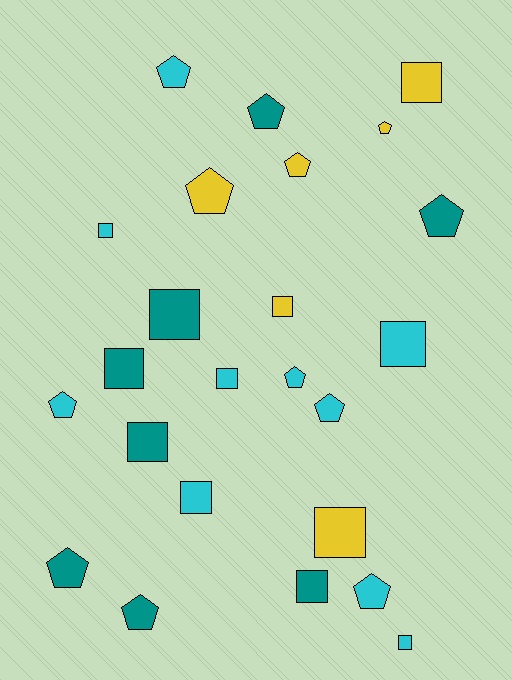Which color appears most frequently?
Cyan, with 10 objects.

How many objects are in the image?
There are 24 objects.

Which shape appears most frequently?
Pentagon, with 12 objects.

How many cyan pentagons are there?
There are 5 cyan pentagons.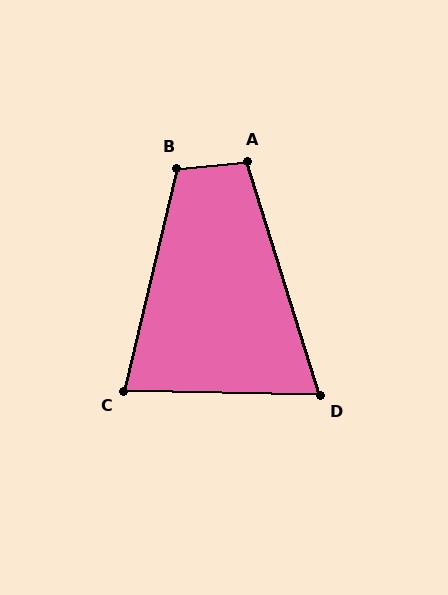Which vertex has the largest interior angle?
B, at approximately 108 degrees.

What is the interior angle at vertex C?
Approximately 78 degrees (acute).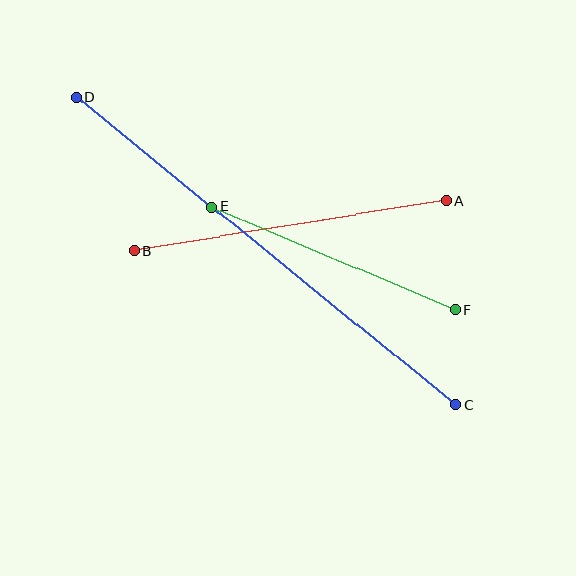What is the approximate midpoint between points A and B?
The midpoint is at approximately (290, 226) pixels.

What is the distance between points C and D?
The distance is approximately 488 pixels.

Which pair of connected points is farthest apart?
Points C and D are farthest apart.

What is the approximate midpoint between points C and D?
The midpoint is at approximately (266, 251) pixels.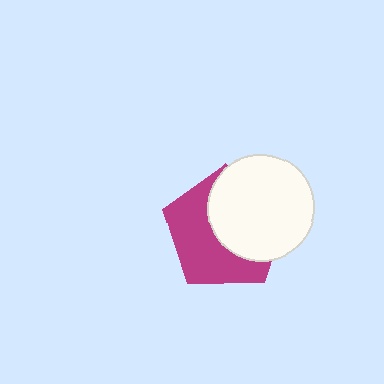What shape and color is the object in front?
The object in front is a white circle.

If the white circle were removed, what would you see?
You would see the complete magenta pentagon.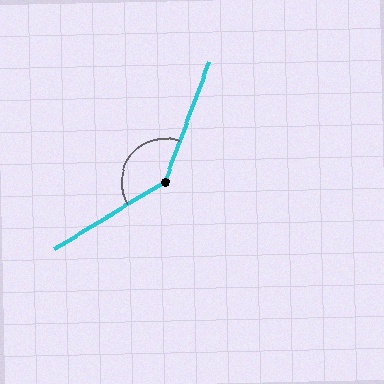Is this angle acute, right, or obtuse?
It is obtuse.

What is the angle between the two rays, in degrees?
Approximately 141 degrees.